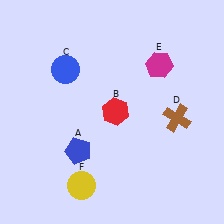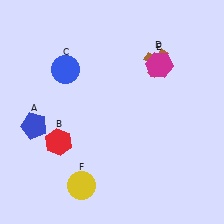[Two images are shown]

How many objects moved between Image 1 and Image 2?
3 objects moved between the two images.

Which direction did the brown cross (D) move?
The brown cross (D) moved up.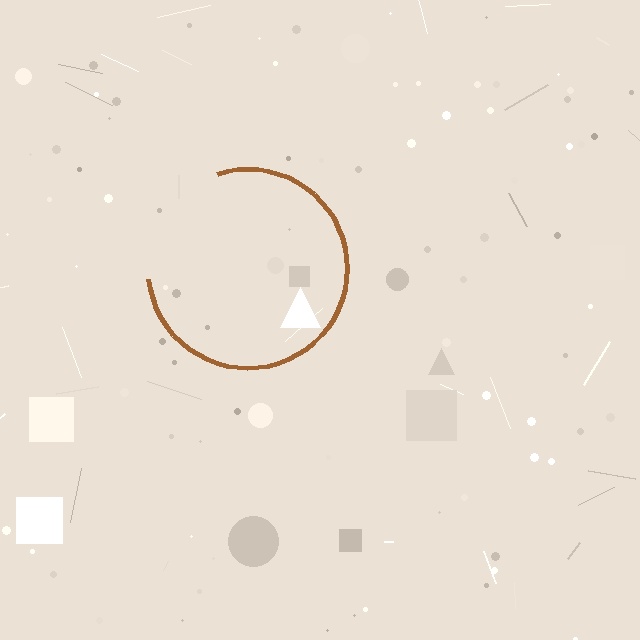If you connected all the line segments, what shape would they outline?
They would outline a circle.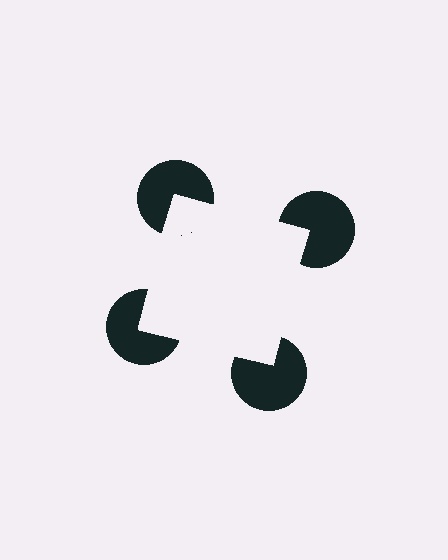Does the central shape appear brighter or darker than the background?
It typically appears slightly brighter than the background, even though no actual brightness change is drawn.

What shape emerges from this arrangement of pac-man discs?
An illusory square — its edges are inferred from the aligned wedge cuts in the pac-man discs, not physically drawn.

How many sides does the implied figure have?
4 sides.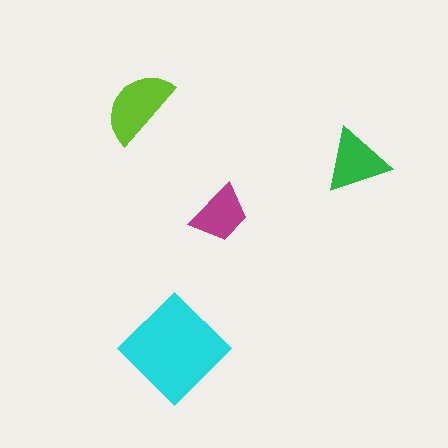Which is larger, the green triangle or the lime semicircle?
The lime semicircle.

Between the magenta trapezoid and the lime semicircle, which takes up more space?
The lime semicircle.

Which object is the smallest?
The magenta trapezoid.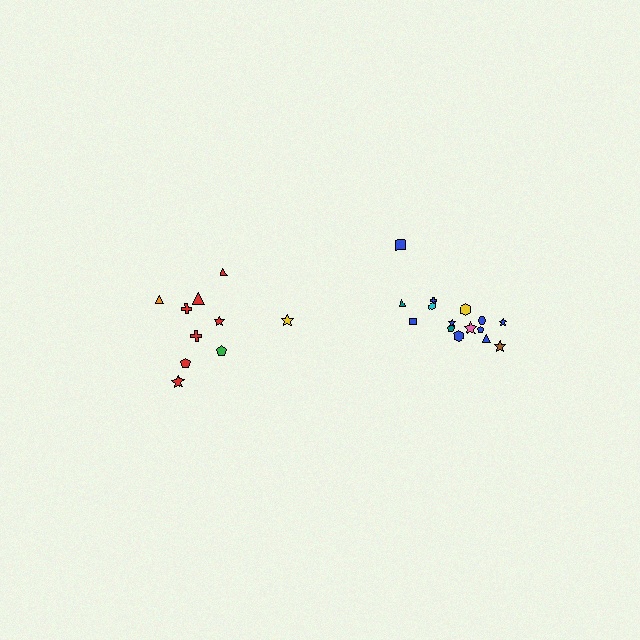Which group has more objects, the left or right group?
The right group.